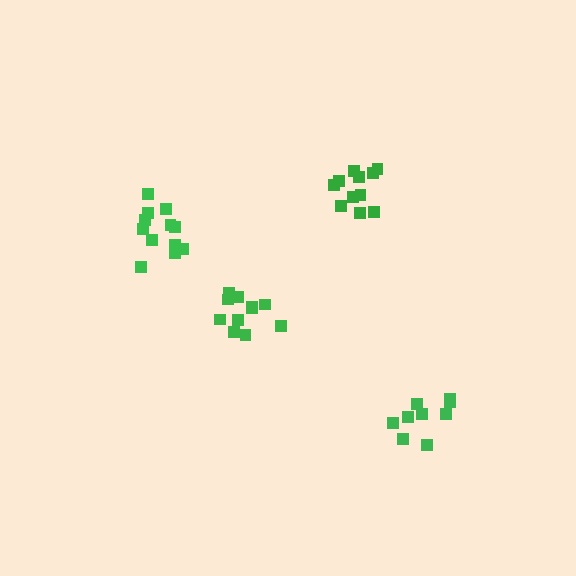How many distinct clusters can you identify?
There are 4 distinct clusters.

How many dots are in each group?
Group 1: 10 dots, Group 2: 11 dots, Group 3: 12 dots, Group 4: 11 dots (44 total).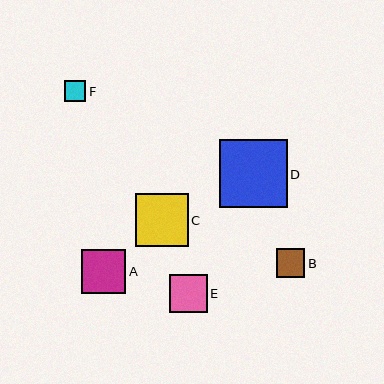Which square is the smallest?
Square F is the smallest with a size of approximately 21 pixels.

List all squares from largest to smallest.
From largest to smallest: D, C, A, E, B, F.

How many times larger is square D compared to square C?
Square D is approximately 1.3 times the size of square C.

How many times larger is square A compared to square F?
Square A is approximately 2.0 times the size of square F.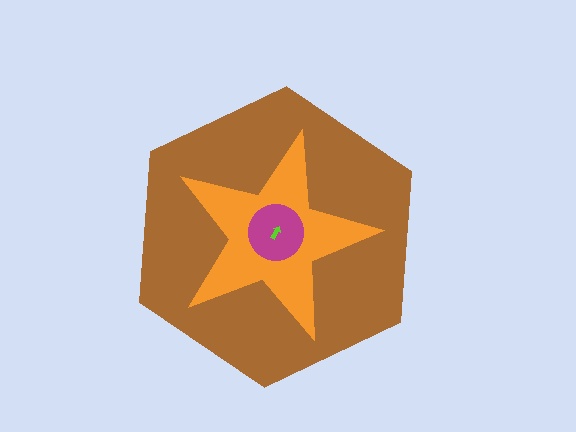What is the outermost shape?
The brown hexagon.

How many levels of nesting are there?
4.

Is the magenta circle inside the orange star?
Yes.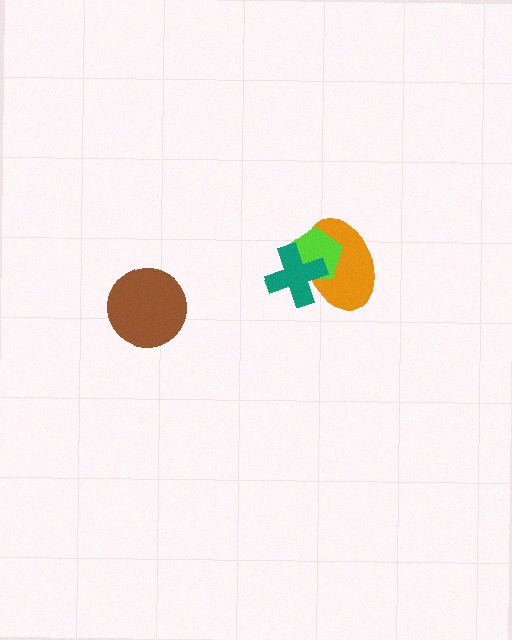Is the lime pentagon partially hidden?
Yes, it is partially covered by another shape.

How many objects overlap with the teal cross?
2 objects overlap with the teal cross.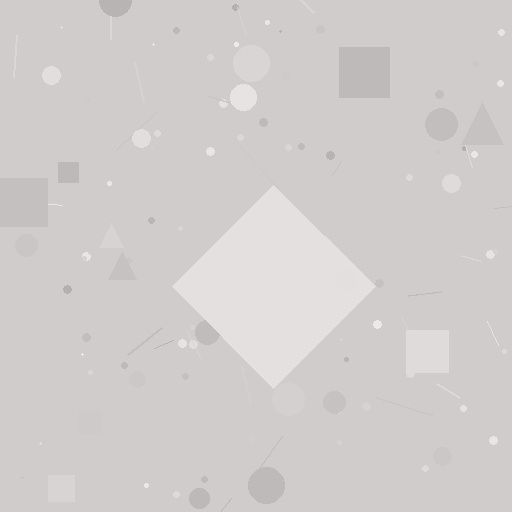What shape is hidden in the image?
A diamond is hidden in the image.